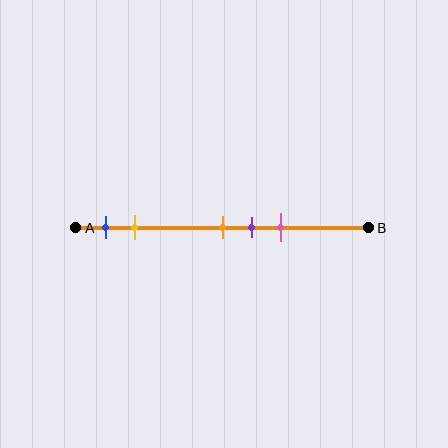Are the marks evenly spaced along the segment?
No, the marks are not evenly spaced.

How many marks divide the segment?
There are 5 marks dividing the segment.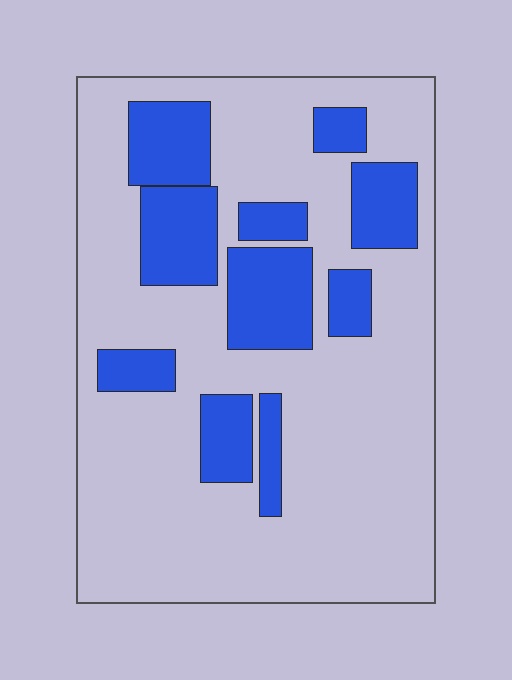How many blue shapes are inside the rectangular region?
10.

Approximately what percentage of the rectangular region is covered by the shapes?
Approximately 25%.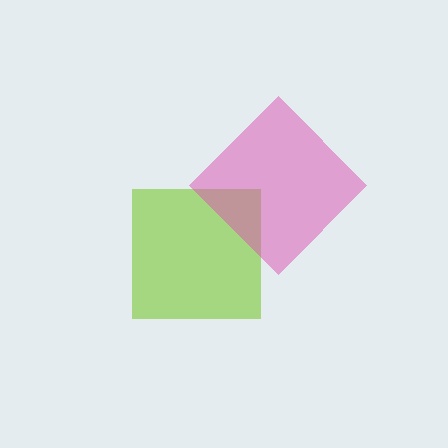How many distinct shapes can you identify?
There are 2 distinct shapes: a lime square, a pink diamond.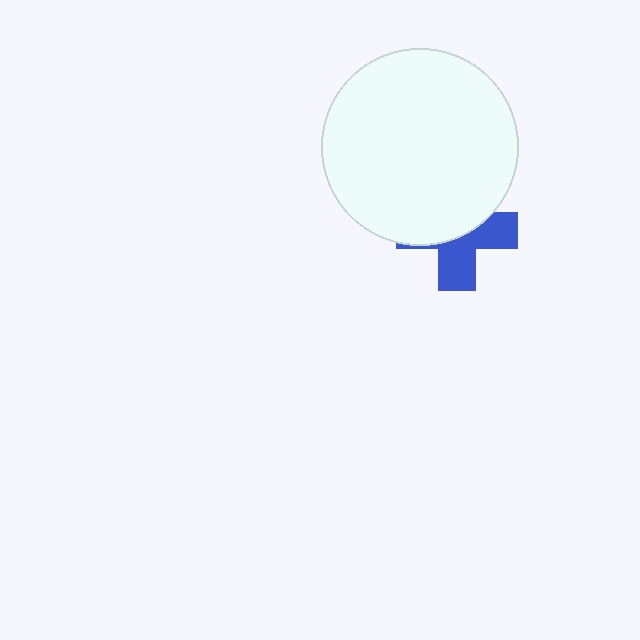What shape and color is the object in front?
The object in front is a white circle.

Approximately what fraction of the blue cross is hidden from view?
Roughly 54% of the blue cross is hidden behind the white circle.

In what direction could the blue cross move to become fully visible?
The blue cross could move down. That would shift it out from behind the white circle entirely.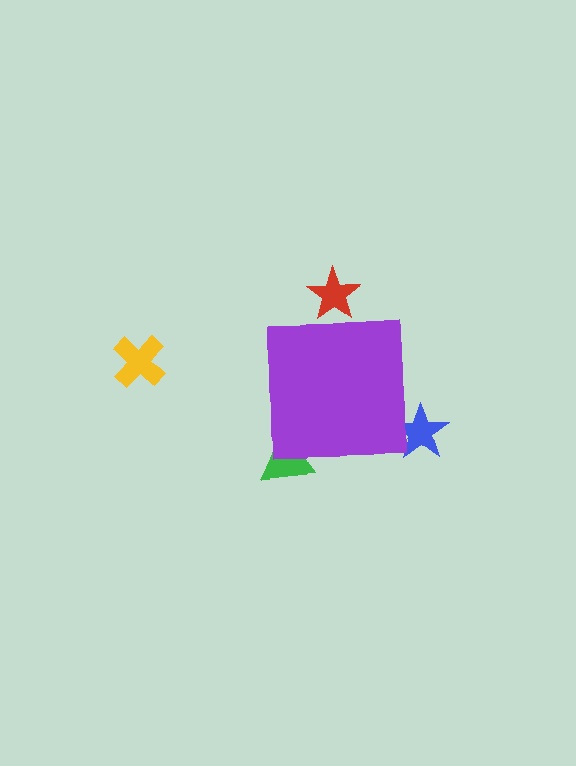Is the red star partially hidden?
Yes, the red star is partially hidden behind the purple square.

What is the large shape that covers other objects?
A purple square.